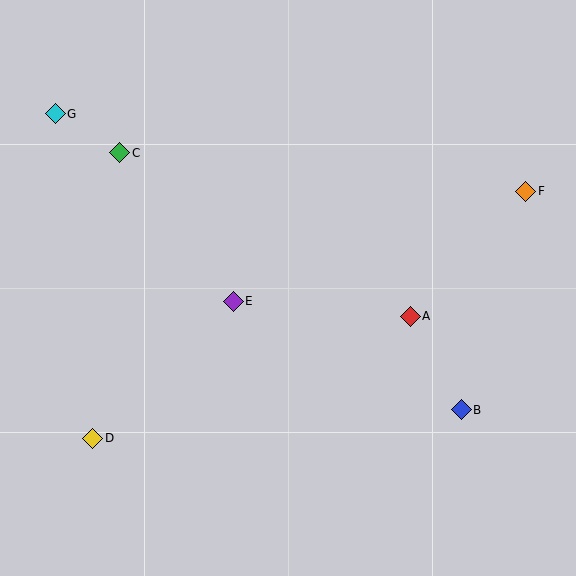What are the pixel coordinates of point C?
Point C is at (120, 153).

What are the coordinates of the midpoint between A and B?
The midpoint between A and B is at (436, 363).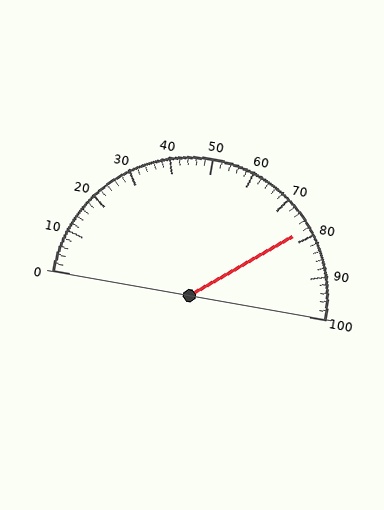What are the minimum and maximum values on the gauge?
The gauge ranges from 0 to 100.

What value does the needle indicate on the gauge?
The needle indicates approximately 78.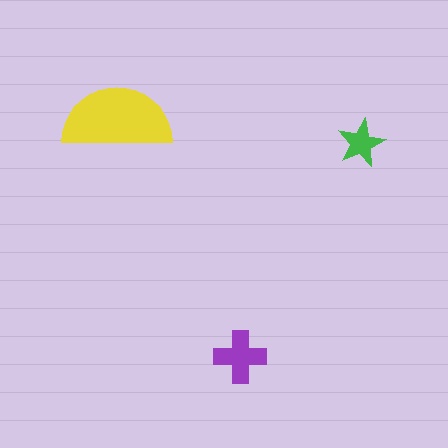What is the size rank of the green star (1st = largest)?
3rd.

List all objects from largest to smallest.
The yellow semicircle, the purple cross, the green star.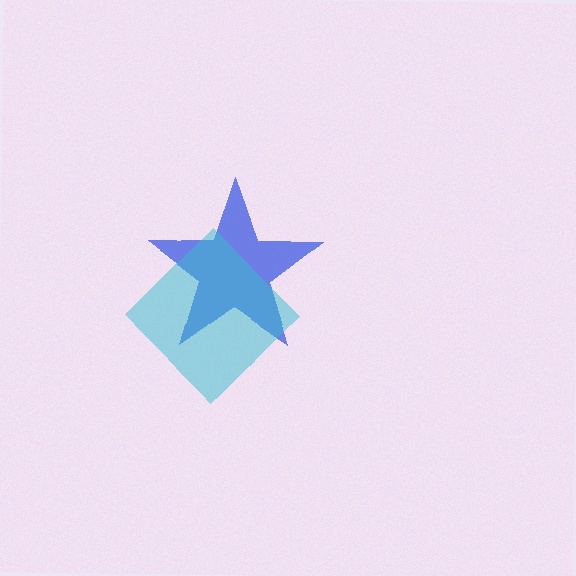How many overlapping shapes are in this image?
There are 2 overlapping shapes in the image.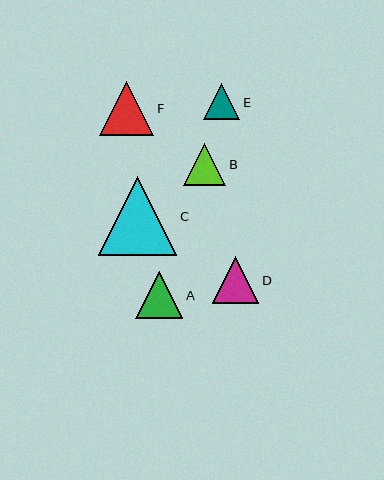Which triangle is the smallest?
Triangle E is the smallest with a size of approximately 36 pixels.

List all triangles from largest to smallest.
From largest to smallest: C, F, A, D, B, E.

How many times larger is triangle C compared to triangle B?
Triangle C is approximately 1.8 times the size of triangle B.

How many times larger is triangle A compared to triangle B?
Triangle A is approximately 1.1 times the size of triangle B.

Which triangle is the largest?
Triangle C is the largest with a size of approximately 79 pixels.